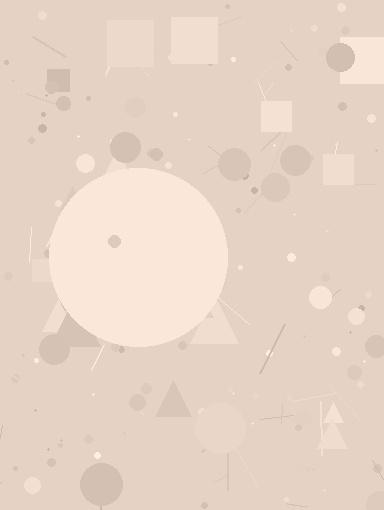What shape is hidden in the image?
A circle is hidden in the image.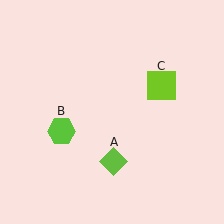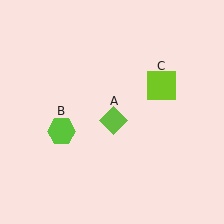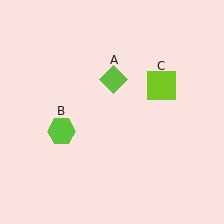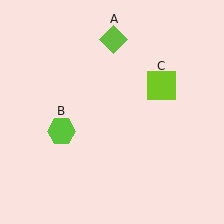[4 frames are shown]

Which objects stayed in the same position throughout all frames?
Lime hexagon (object B) and lime square (object C) remained stationary.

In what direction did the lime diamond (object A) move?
The lime diamond (object A) moved up.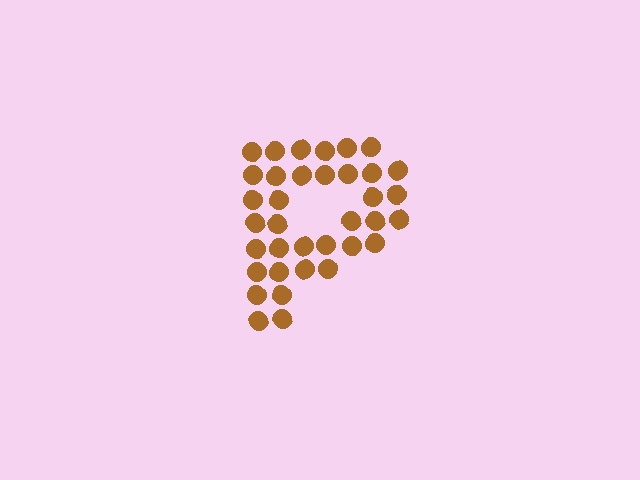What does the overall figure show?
The overall figure shows the letter P.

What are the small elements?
The small elements are circles.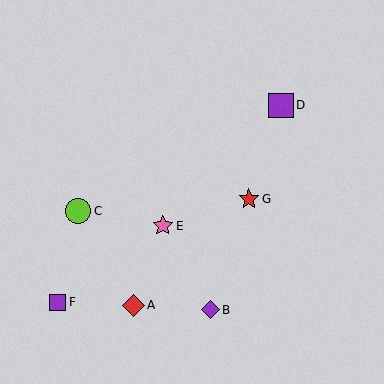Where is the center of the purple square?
The center of the purple square is at (58, 302).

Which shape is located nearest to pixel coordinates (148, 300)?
The red diamond (labeled A) at (133, 305) is nearest to that location.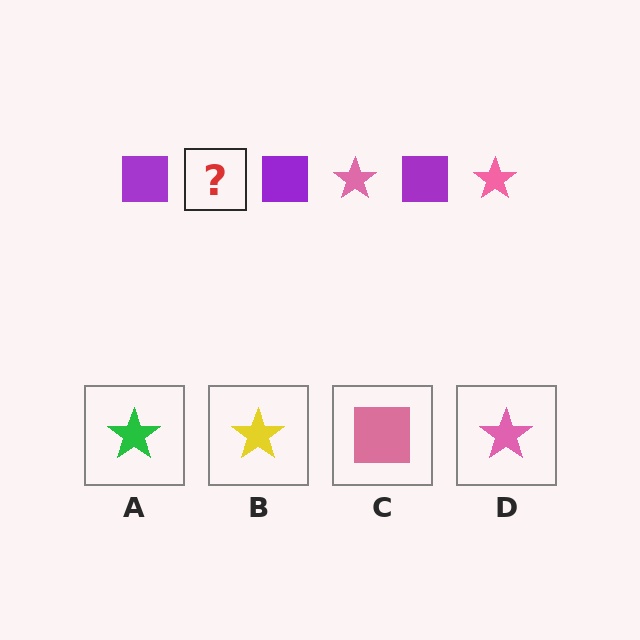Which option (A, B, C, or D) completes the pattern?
D.